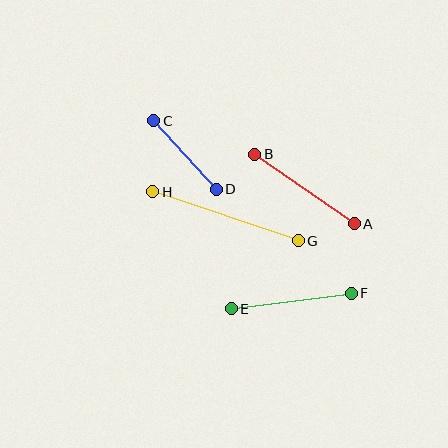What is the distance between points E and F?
The distance is approximately 121 pixels.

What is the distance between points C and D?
The distance is approximately 93 pixels.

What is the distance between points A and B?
The distance is approximately 121 pixels.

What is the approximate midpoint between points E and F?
The midpoint is at approximately (291, 301) pixels.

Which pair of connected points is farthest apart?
Points G and H are farthest apart.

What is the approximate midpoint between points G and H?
The midpoint is at approximately (225, 216) pixels.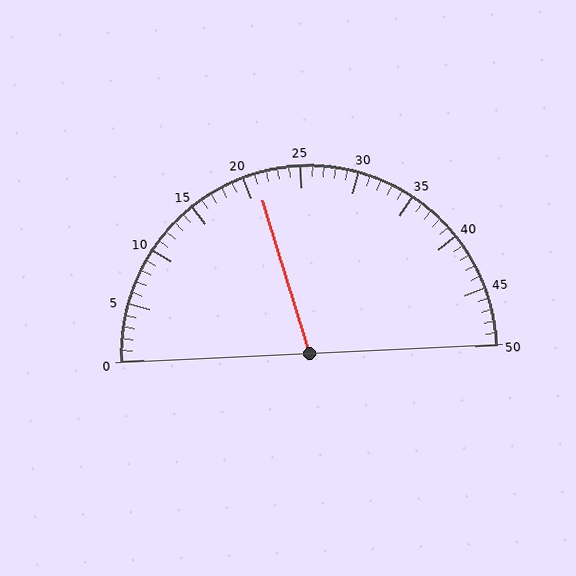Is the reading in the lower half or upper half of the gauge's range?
The reading is in the lower half of the range (0 to 50).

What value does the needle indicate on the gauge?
The needle indicates approximately 21.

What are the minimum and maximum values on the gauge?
The gauge ranges from 0 to 50.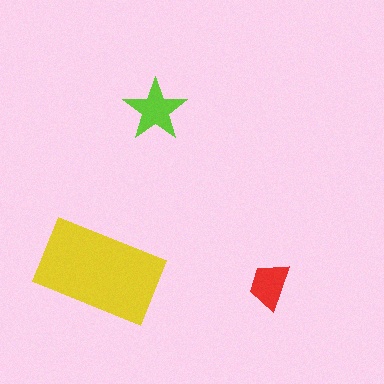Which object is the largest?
The yellow rectangle.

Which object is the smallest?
The red trapezoid.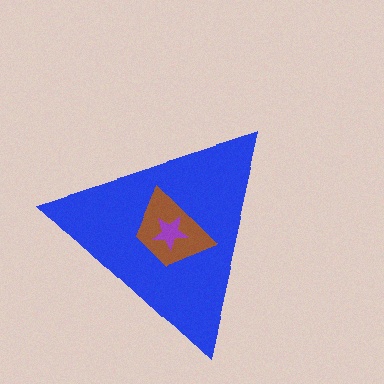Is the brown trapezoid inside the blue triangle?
Yes.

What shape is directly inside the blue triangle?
The brown trapezoid.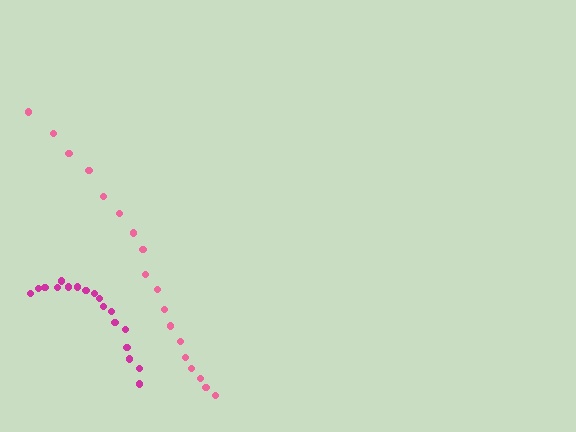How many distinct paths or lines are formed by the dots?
There are 2 distinct paths.